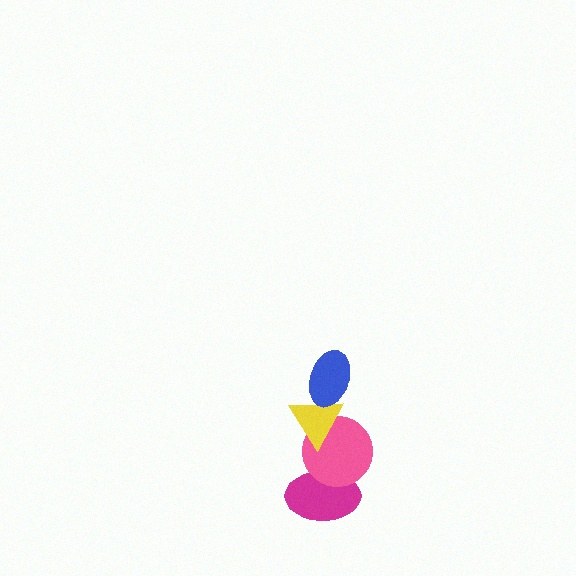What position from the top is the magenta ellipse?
The magenta ellipse is 4th from the top.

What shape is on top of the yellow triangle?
The blue ellipse is on top of the yellow triangle.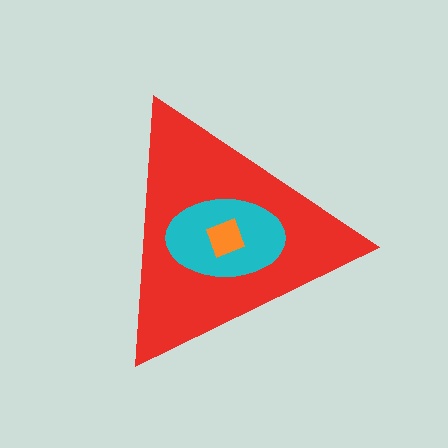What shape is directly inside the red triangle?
The cyan ellipse.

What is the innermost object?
The orange square.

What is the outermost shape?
The red triangle.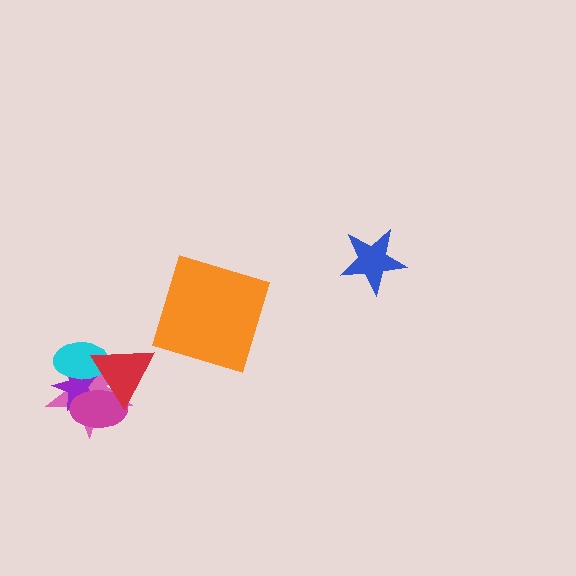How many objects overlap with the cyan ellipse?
4 objects overlap with the cyan ellipse.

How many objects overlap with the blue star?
0 objects overlap with the blue star.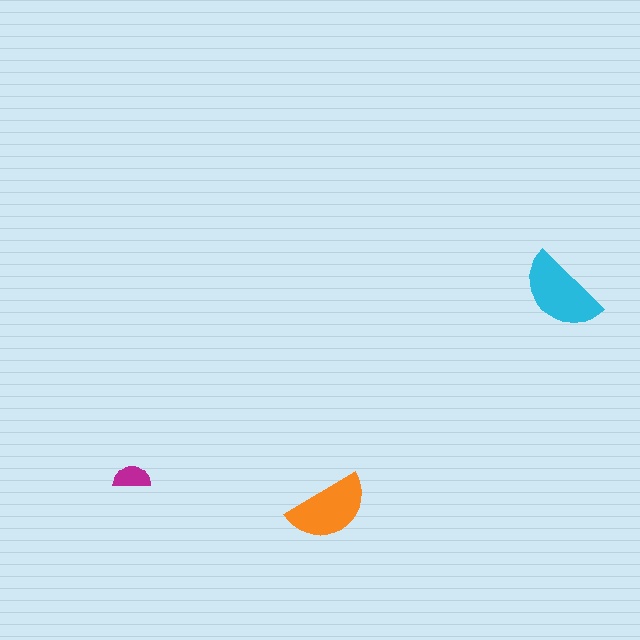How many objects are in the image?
There are 3 objects in the image.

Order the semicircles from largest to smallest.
the cyan one, the orange one, the magenta one.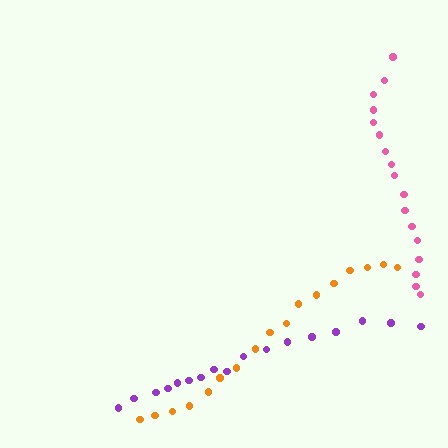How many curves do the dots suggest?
There are 3 distinct paths.